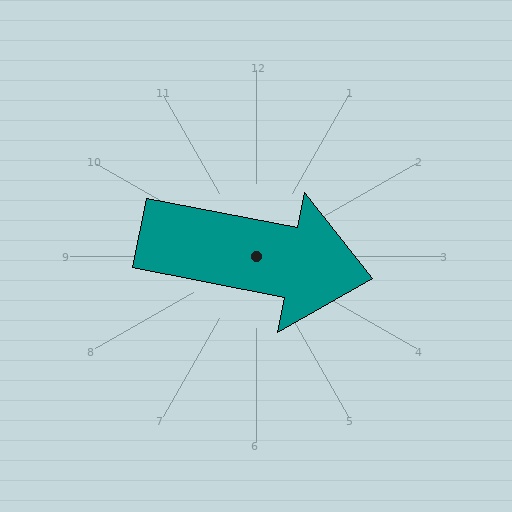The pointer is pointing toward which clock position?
Roughly 3 o'clock.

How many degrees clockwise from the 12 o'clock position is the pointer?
Approximately 101 degrees.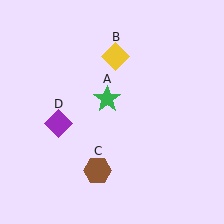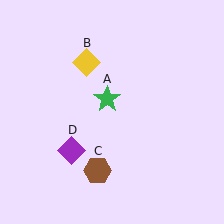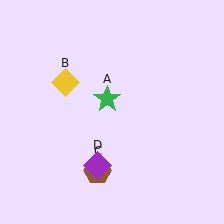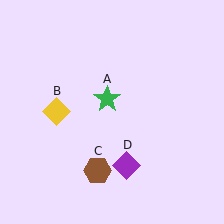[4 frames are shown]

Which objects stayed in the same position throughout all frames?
Green star (object A) and brown hexagon (object C) remained stationary.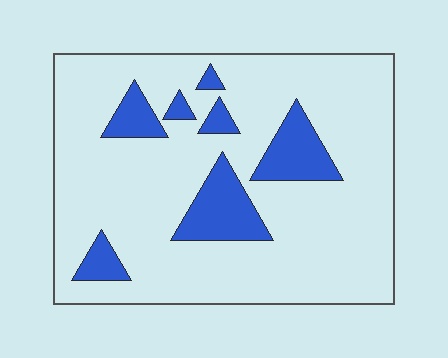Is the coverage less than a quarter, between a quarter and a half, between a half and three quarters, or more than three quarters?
Less than a quarter.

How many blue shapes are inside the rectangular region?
7.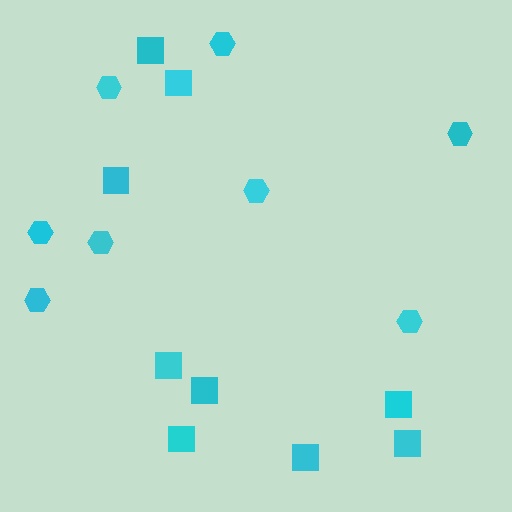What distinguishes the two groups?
There are 2 groups: one group of squares (9) and one group of hexagons (8).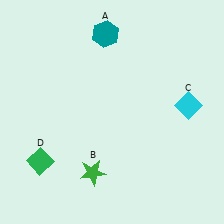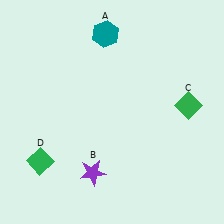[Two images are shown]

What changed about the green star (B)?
In Image 1, B is green. In Image 2, it changed to purple.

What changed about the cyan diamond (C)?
In Image 1, C is cyan. In Image 2, it changed to green.